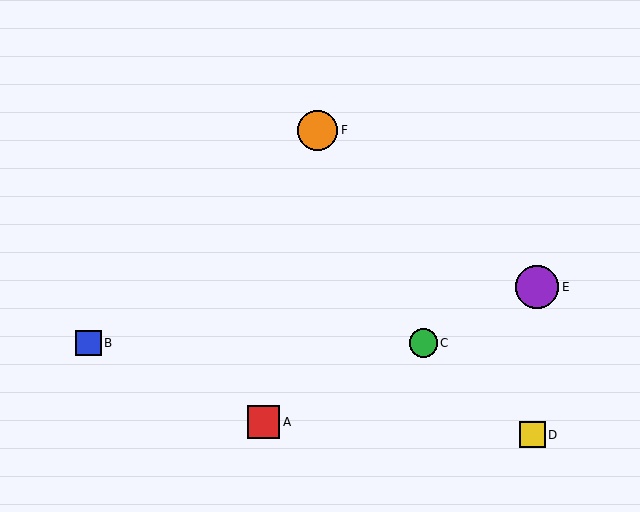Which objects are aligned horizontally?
Objects B, C are aligned horizontally.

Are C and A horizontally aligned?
No, C is at y≈343 and A is at y≈422.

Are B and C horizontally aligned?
Yes, both are at y≈343.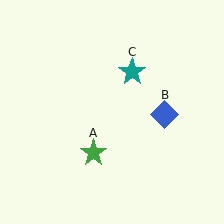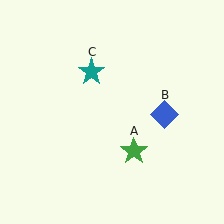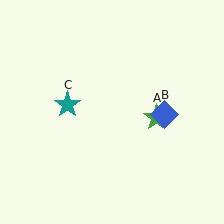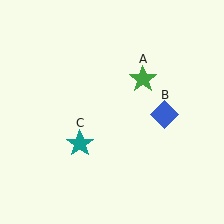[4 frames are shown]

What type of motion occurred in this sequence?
The green star (object A), teal star (object C) rotated counterclockwise around the center of the scene.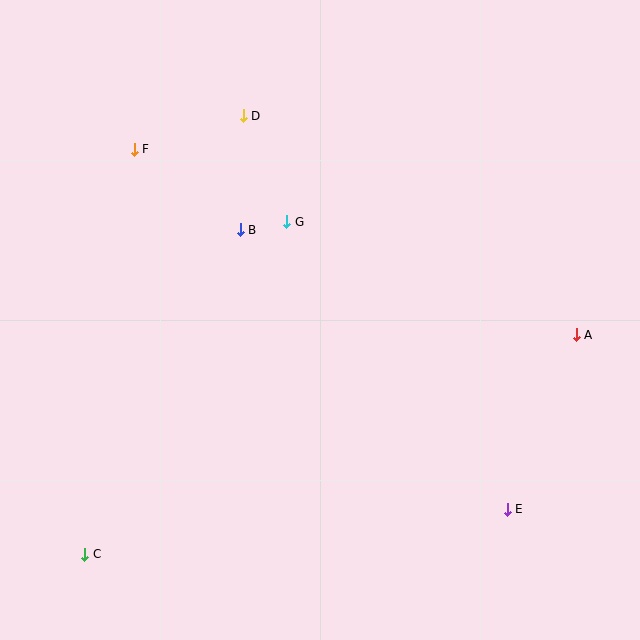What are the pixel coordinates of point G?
Point G is at (287, 222).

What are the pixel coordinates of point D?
Point D is at (243, 116).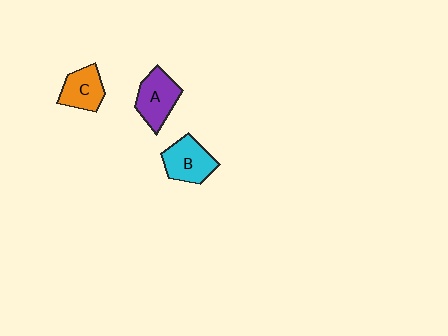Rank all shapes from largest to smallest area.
From largest to smallest: B (cyan), A (purple), C (orange).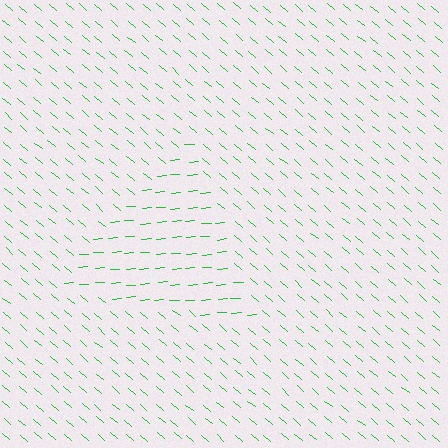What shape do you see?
I see a triangle.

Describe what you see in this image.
The image is filled with small green line segments. A triangle region in the image has lines oriented differently from the surrounding lines, creating a visible texture boundary.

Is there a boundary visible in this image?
Yes, there is a texture boundary formed by a change in line orientation.